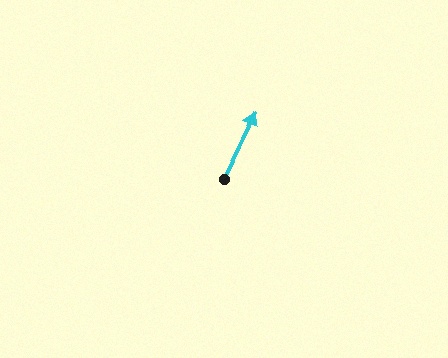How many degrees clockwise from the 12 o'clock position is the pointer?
Approximately 27 degrees.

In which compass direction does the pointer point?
Northeast.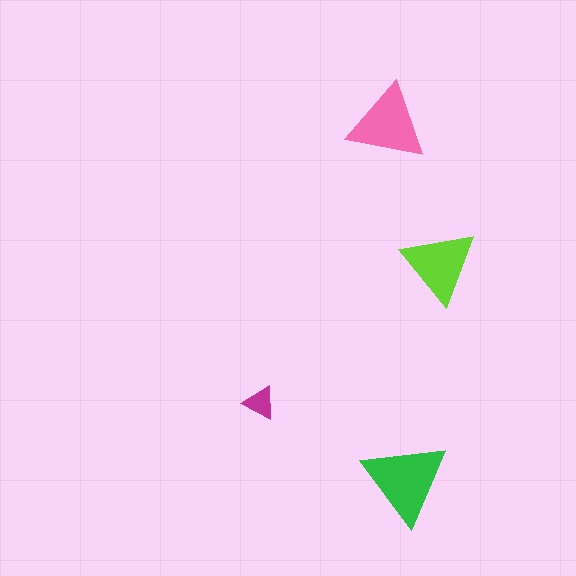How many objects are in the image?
There are 4 objects in the image.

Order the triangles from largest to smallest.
the green one, the pink one, the lime one, the magenta one.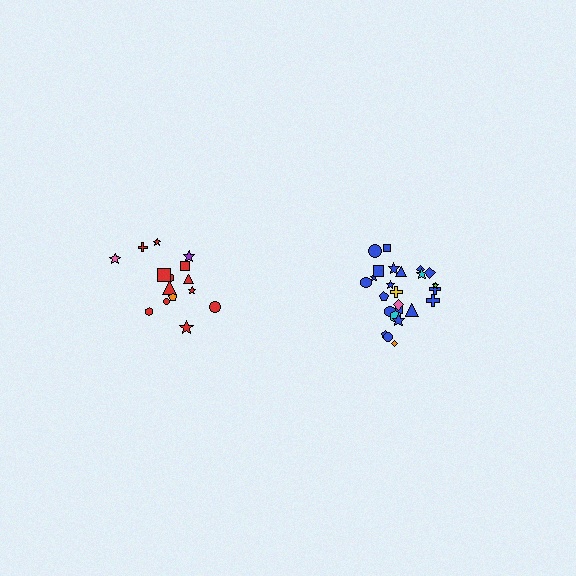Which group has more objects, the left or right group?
The right group.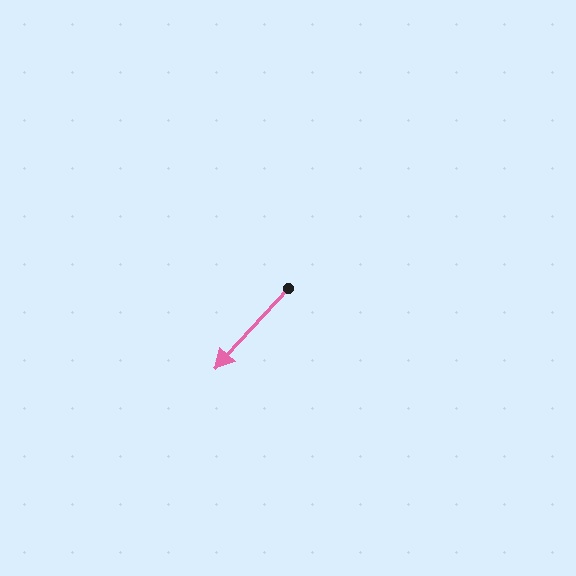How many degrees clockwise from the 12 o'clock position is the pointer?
Approximately 222 degrees.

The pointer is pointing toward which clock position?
Roughly 7 o'clock.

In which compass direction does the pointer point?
Southwest.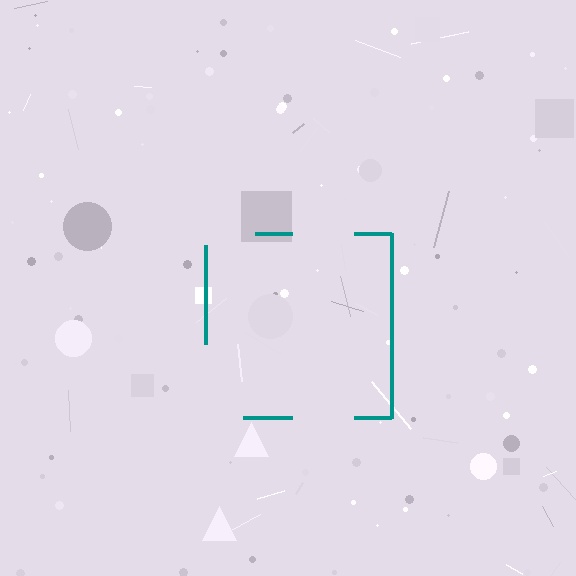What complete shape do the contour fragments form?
The contour fragments form a square.